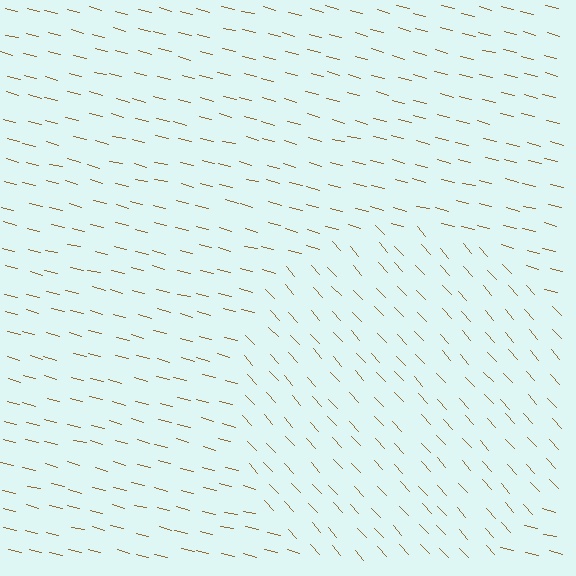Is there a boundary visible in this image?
Yes, there is a texture boundary formed by a change in line orientation.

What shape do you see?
I see a circle.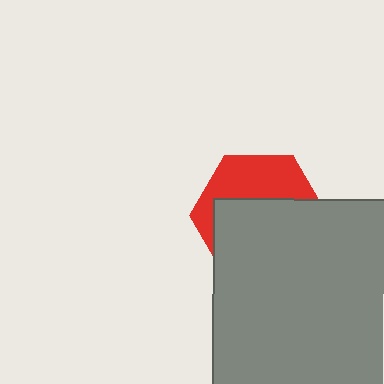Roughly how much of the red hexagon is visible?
A small part of it is visible (roughly 38%).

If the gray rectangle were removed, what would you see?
You would see the complete red hexagon.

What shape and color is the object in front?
The object in front is a gray rectangle.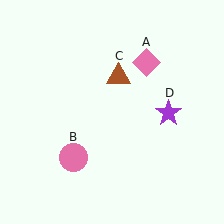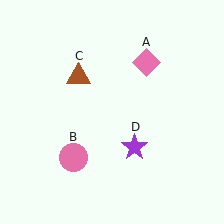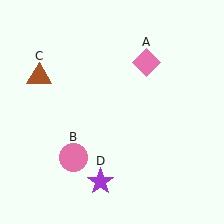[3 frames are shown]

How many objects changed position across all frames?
2 objects changed position: brown triangle (object C), purple star (object D).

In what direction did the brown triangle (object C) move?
The brown triangle (object C) moved left.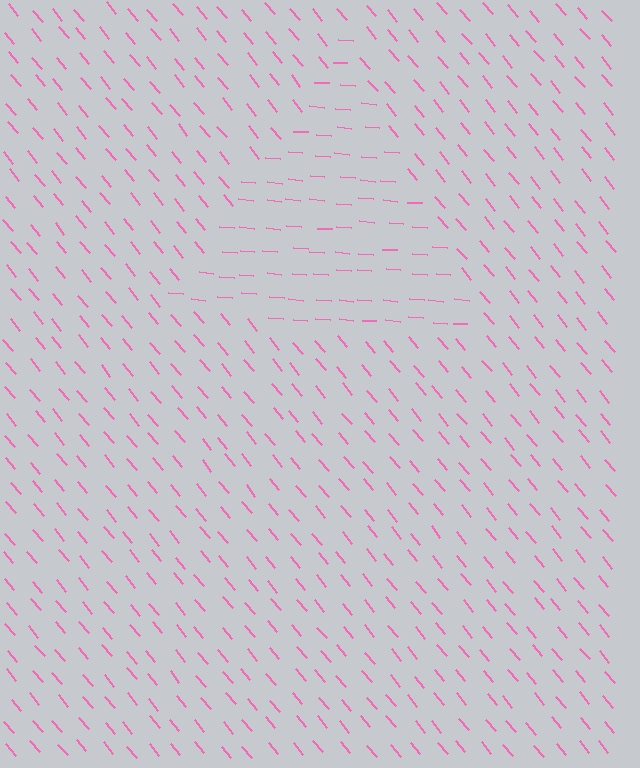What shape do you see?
I see a triangle.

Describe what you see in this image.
The image is filled with small pink line segments. A triangle region in the image has lines oriented differently from the surrounding lines, creating a visible texture boundary.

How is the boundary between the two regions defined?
The boundary is defined purely by a change in line orientation (approximately 45 degrees difference). All lines are the same color and thickness.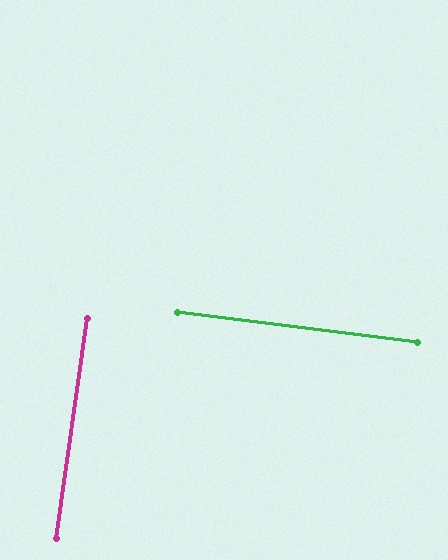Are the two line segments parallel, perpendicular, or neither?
Perpendicular — they meet at approximately 89°.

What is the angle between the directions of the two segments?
Approximately 89 degrees.